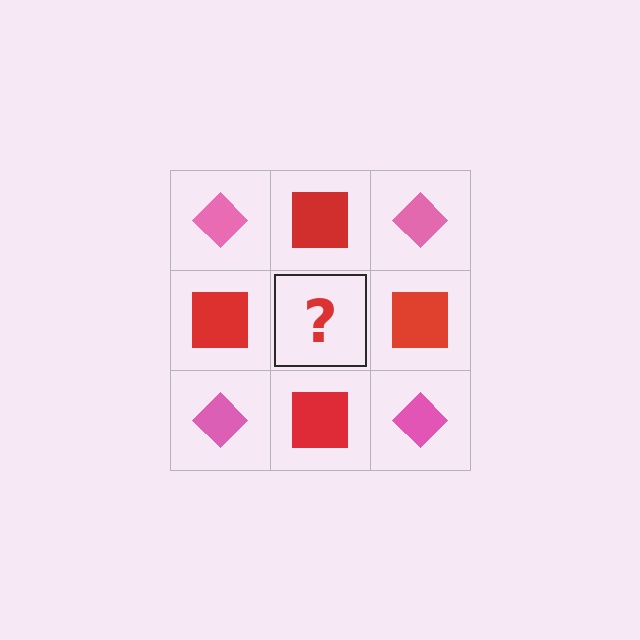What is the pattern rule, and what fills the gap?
The rule is that it alternates pink diamond and red square in a checkerboard pattern. The gap should be filled with a pink diamond.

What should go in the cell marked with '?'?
The missing cell should contain a pink diamond.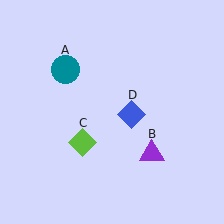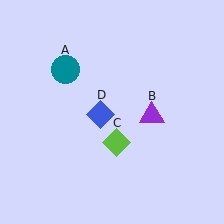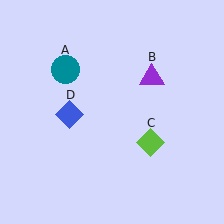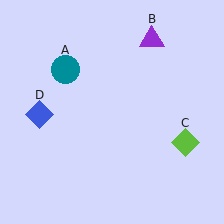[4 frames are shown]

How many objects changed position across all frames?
3 objects changed position: purple triangle (object B), lime diamond (object C), blue diamond (object D).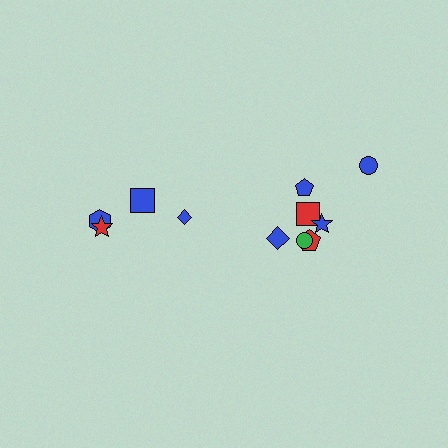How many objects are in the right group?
There are 7 objects.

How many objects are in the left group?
There are 4 objects.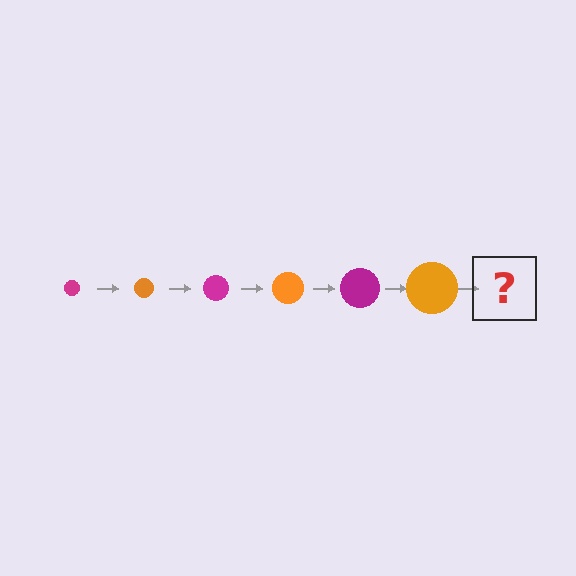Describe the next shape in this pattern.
It should be a magenta circle, larger than the previous one.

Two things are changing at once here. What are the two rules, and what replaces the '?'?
The two rules are that the circle grows larger each step and the color cycles through magenta and orange. The '?' should be a magenta circle, larger than the previous one.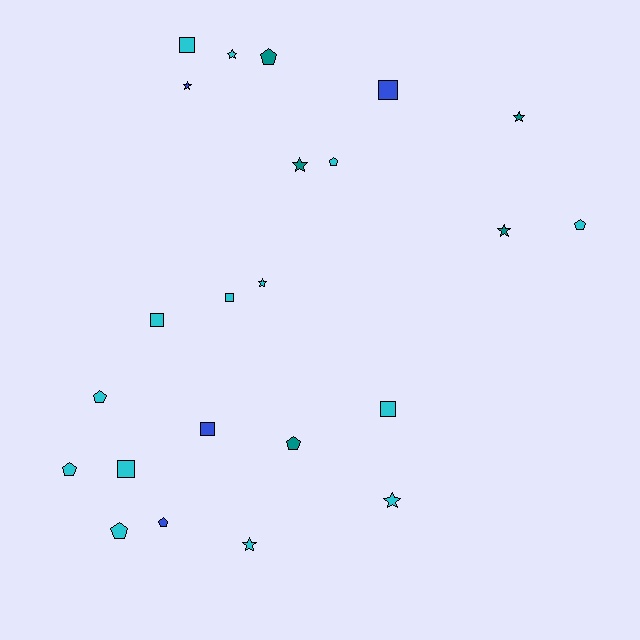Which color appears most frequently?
Cyan, with 14 objects.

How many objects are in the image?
There are 23 objects.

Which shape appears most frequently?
Star, with 8 objects.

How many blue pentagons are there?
There is 1 blue pentagon.